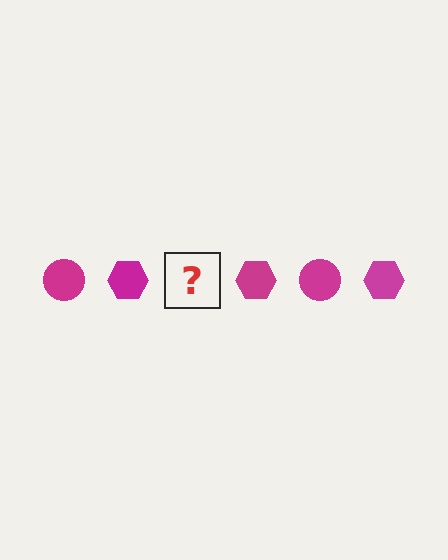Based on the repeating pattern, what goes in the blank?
The blank should be a magenta circle.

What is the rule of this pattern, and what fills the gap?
The rule is that the pattern cycles through circle, hexagon shapes in magenta. The gap should be filled with a magenta circle.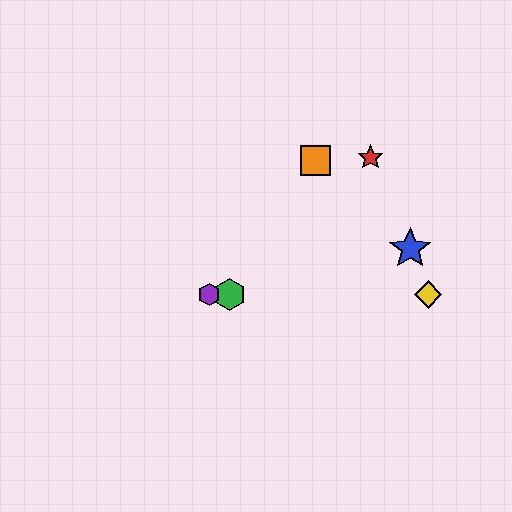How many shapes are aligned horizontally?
3 shapes (the green hexagon, the yellow diamond, the purple hexagon) are aligned horizontally.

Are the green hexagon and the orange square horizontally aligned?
No, the green hexagon is at y≈294 and the orange square is at y≈161.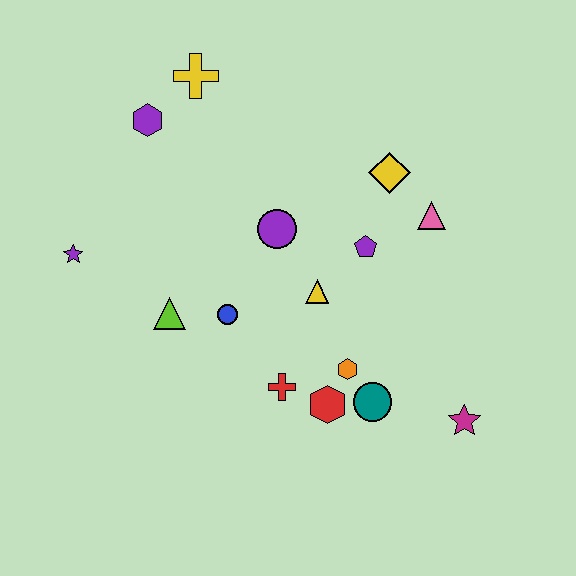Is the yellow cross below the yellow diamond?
No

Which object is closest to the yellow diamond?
The pink triangle is closest to the yellow diamond.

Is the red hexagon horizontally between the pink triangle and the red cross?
Yes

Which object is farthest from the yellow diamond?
The purple star is farthest from the yellow diamond.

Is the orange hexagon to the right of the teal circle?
No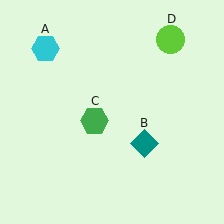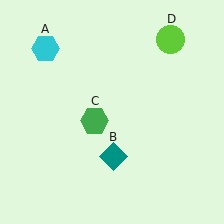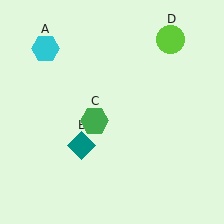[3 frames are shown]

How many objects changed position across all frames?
1 object changed position: teal diamond (object B).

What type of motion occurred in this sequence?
The teal diamond (object B) rotated clockwise around the center of the scene.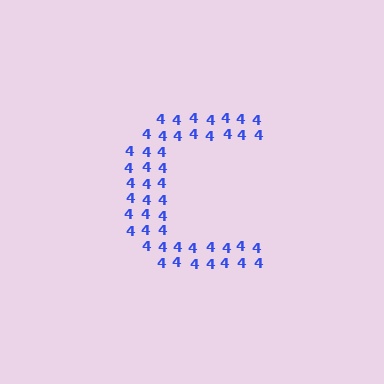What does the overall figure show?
The overall figure shows the letter C.